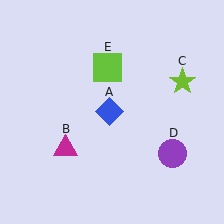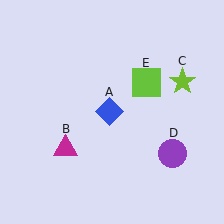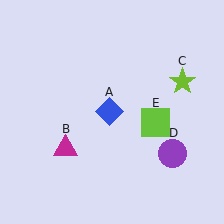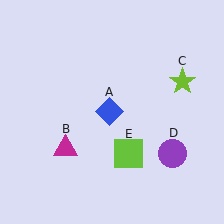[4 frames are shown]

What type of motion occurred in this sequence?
The lime square (object E) rotated clockwise around the center of the scene.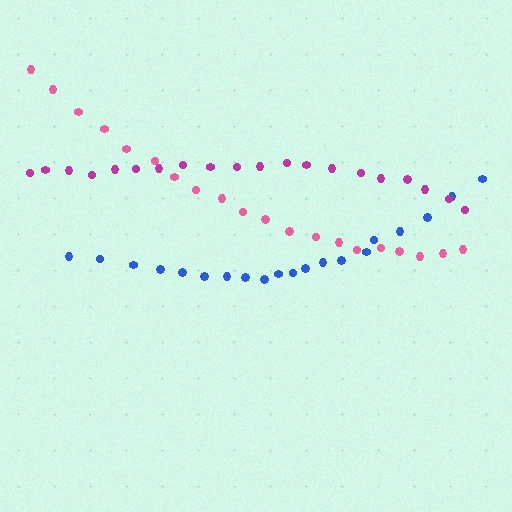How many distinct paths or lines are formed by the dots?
There are 3 distinct paths.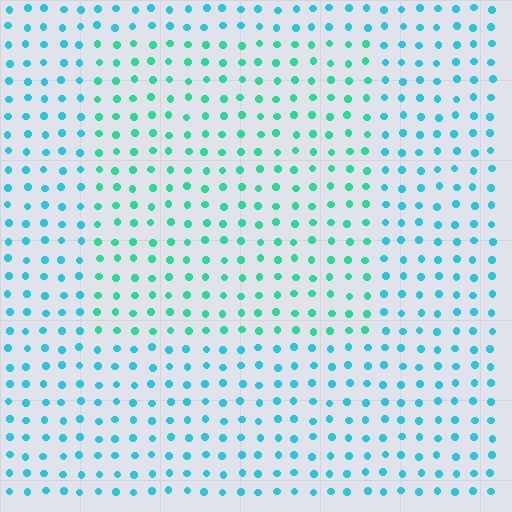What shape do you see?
I see a rectangle.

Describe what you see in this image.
The image is filled with small cyan elements in a uniform arrangement. A rectangle-shaped region is visible where the elements are tinted to a slightly different hue, forming a subtle color boundary.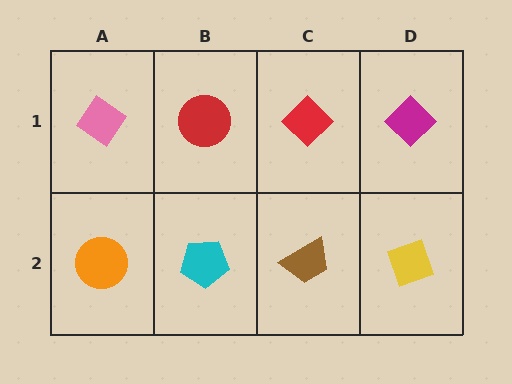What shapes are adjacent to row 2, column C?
A red diamond (row 1, column C), a cyan pentagon (row 2, column B), a yellow diamond (row 2, column D).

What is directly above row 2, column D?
A magenta diamond.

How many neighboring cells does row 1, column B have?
3.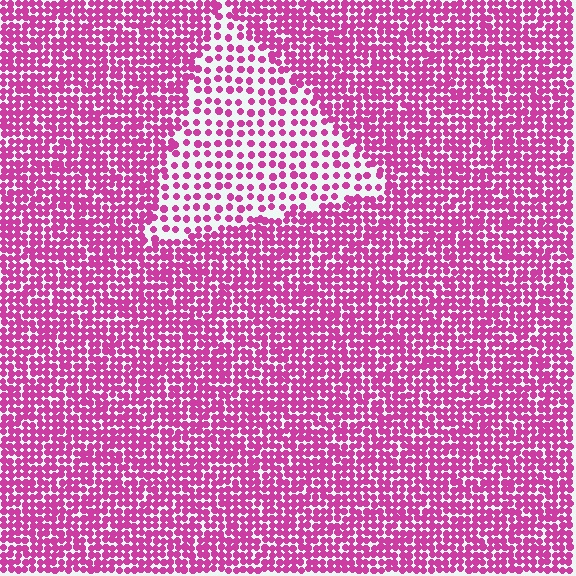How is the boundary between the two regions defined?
The boundary is defined by a change in element density (approximately 2.2x ratio). All elements are the same color, size, and shape.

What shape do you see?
I see a triangle.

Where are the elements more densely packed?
The elements are more densely packed outside the triangle boundary.